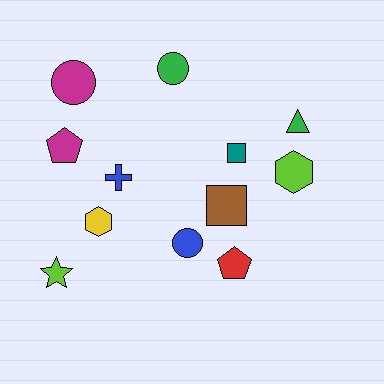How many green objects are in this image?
There are 2 green objects.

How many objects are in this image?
There are 12 objects.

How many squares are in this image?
There are 2 squares.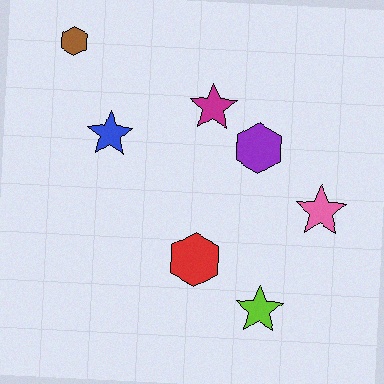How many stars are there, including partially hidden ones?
There are 4 stars.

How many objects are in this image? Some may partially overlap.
There are 7 objects.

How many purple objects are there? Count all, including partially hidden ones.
There is 1 purple object.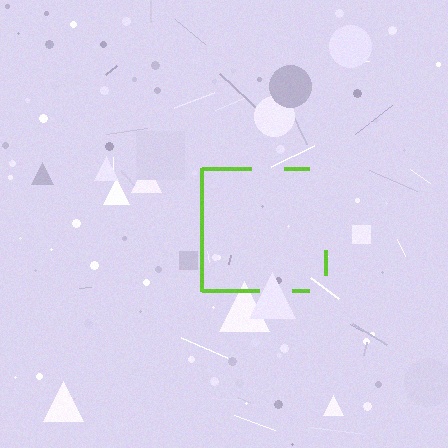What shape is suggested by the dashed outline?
The dashed outline suggests a square.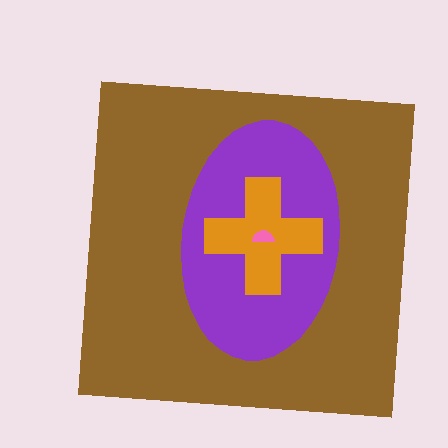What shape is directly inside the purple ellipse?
The orange cross.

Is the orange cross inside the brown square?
Yes.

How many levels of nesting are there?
4.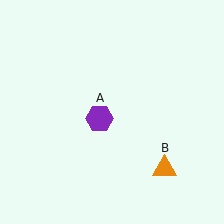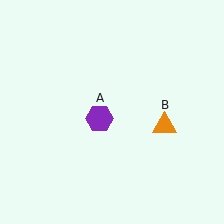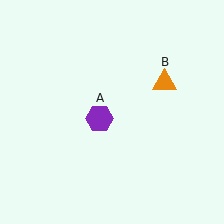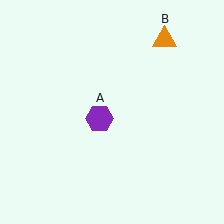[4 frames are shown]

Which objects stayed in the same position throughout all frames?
Purple hexagon (object A) remained stationary.